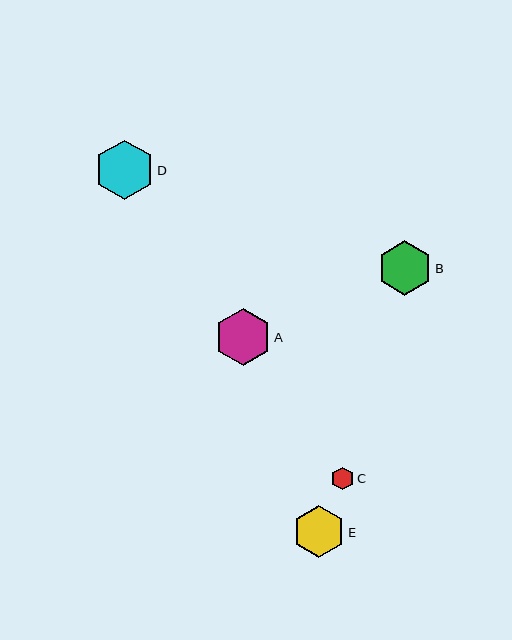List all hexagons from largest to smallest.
From largest to smallest: D, A, B, E, C.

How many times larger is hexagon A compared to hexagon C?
Hexagon A is approximately 2.5 times the size of hexagon C.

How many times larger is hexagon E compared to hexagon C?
Hexagon E is approximately 2.3 times the size of hexagon C.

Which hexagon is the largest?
Hexagon D is the largest with a size of approximately 60 pixels.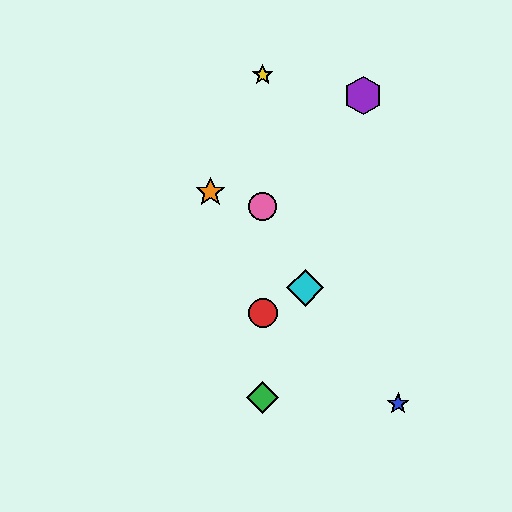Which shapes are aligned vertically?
The red circle, the green diamond, the yellow star, the pink circle are aligned vertically.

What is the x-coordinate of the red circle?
The red circle is at x≈263.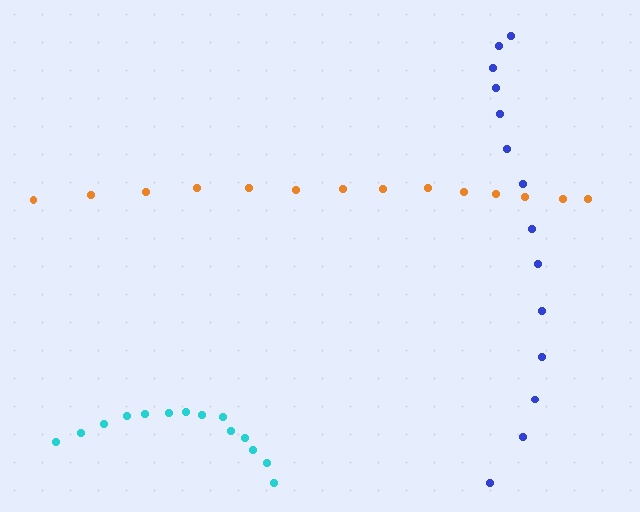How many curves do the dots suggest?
There are 3 distinct paths.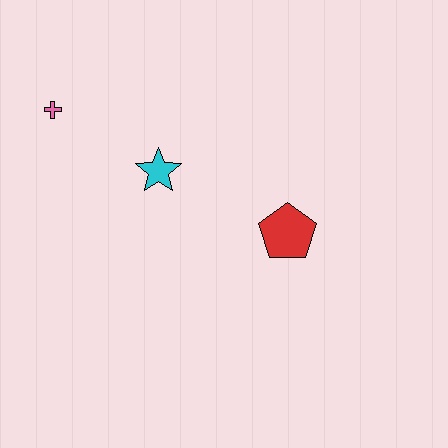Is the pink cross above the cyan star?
Yes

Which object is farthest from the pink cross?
The red pentagon is farthest from the pink cross.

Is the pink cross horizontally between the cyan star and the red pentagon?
No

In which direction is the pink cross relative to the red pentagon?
The pink cross is to the left of the red pentagon.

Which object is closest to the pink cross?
The cyan star is closest to the pink cross.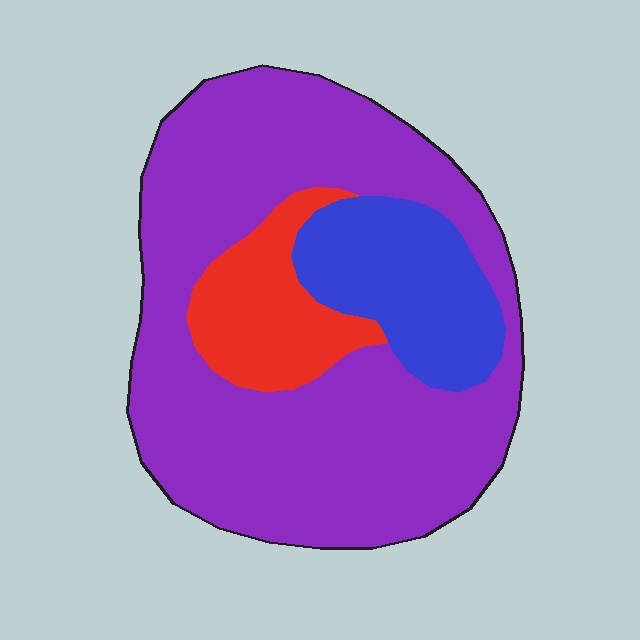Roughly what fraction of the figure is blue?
Blue takes up about one sixth (1/6) of the figure.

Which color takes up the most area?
Purple, at roughly 70%.